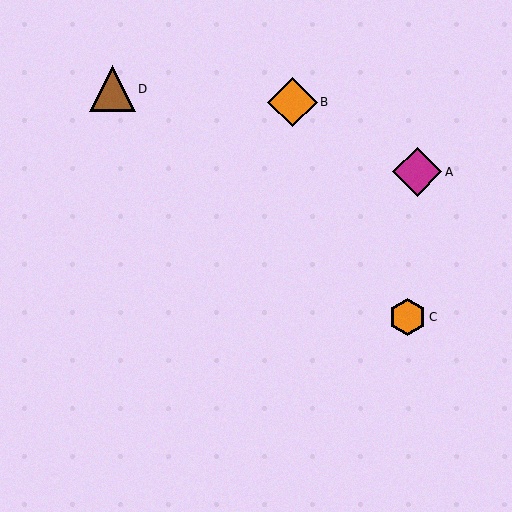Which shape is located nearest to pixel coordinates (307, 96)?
The orange diamond (labeled B) at (293, 102) is nearest to that location.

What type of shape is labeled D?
Shape D is a brown triangle.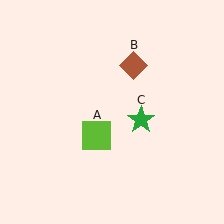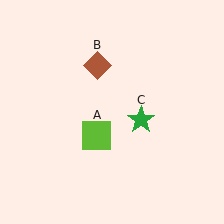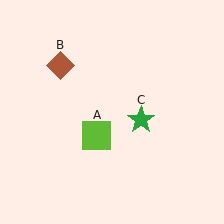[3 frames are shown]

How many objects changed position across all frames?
1 object changed position: brown diamond (object B).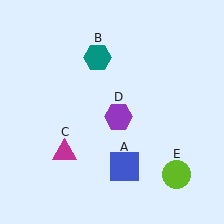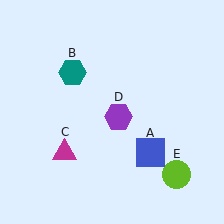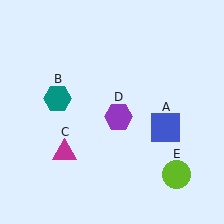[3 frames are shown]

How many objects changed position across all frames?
2 objects changed position: blue square (object A), teal hexagon (object B).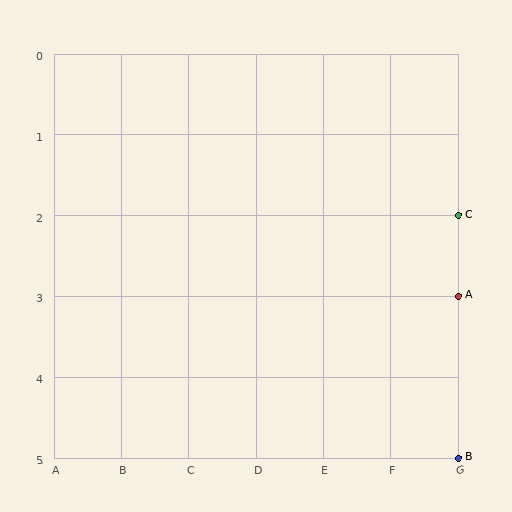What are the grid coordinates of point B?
Point B is at grid coordinates (G, 5).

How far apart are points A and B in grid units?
Points A and B are 2 rows apart.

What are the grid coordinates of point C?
Point C is at grid coordinates (G, 2).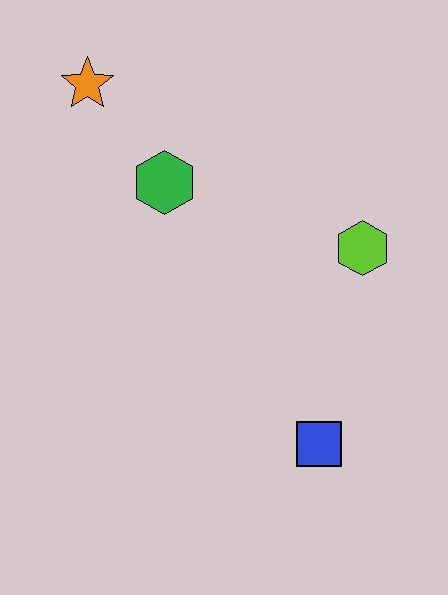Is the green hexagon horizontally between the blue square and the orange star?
Yes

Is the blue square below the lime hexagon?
Yes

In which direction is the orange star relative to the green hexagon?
The orange star is above the green hexagon.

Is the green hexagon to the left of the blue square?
Yes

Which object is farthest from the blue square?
The orange star is farthest from the blue square.